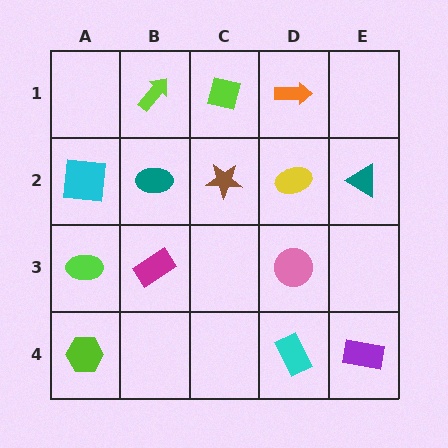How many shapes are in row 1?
3 shapes.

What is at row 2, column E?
A teal triangle.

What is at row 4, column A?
A lime hexagon.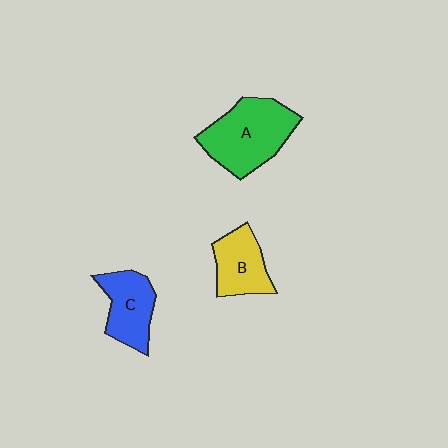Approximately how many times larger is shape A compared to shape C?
Approximately 1.5 times.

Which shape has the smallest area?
Shape B (yellow).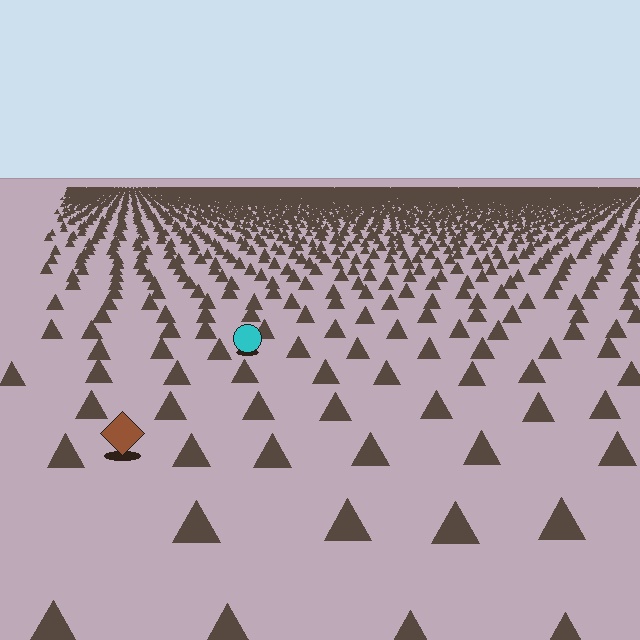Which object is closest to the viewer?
The brown diamond is closest. The texture marks near it are larger and more spread out.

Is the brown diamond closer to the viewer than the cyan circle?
Yes. The brown diamond is closer — you can tell from the texture gradient: the ground texture is coarser near it.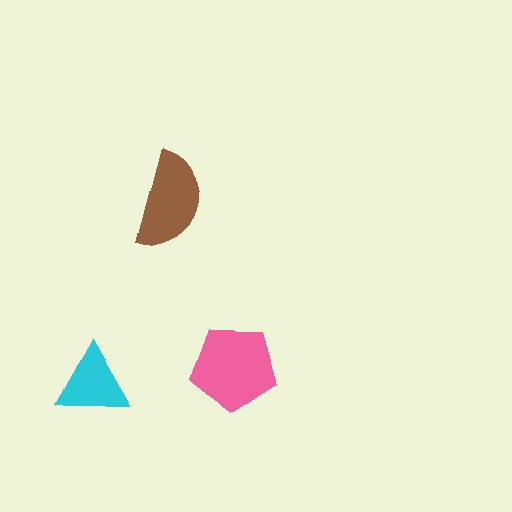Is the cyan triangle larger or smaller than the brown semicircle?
Smaller.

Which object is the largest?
The pink pentagon.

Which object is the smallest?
The cyan triangle.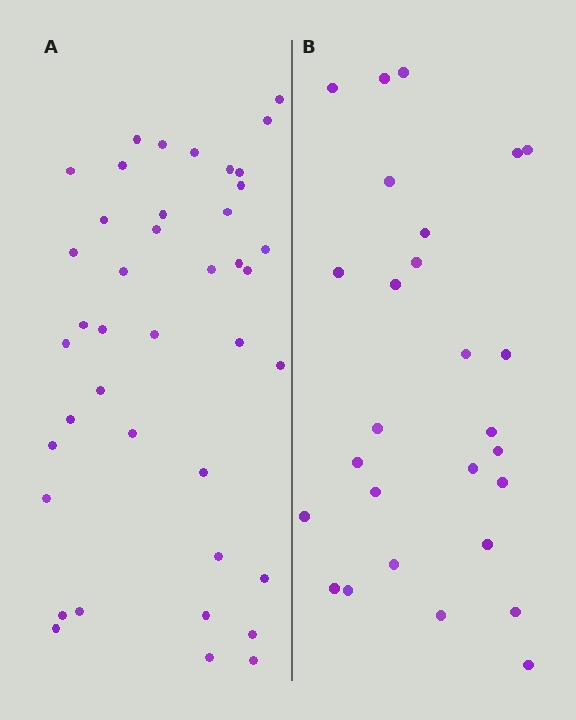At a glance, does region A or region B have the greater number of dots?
Region A (the left region) has more dots.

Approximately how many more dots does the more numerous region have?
Region A has approximately 15 more dots than region B.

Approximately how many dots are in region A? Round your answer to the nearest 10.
About 40 dots. (The exact count is 41, which rounds to 40.)